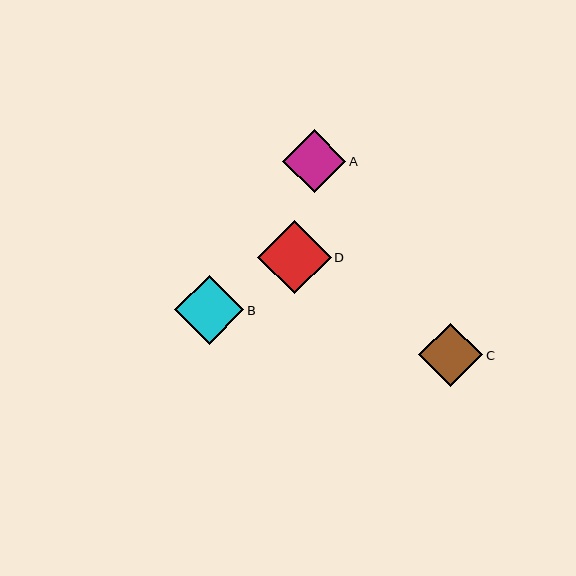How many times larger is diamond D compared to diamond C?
Diamond D is approximately 1.2 times the size of diamond C.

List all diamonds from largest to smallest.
From largest to smallest: D, B, C, A.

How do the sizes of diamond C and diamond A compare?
Diamond C and diamond A are approximately the same size.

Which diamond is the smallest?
Diamond A is the smallest with a size of approximately 63 pixels.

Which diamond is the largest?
Diamond D is the largest with a size of approximately 74 pixels.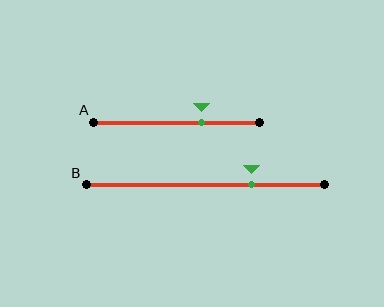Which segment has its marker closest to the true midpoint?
Segment A has its marker closest to the true midpoint.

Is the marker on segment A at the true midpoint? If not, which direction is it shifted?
No, the marker on segment A is shifted to the right by about 15% of the segment length.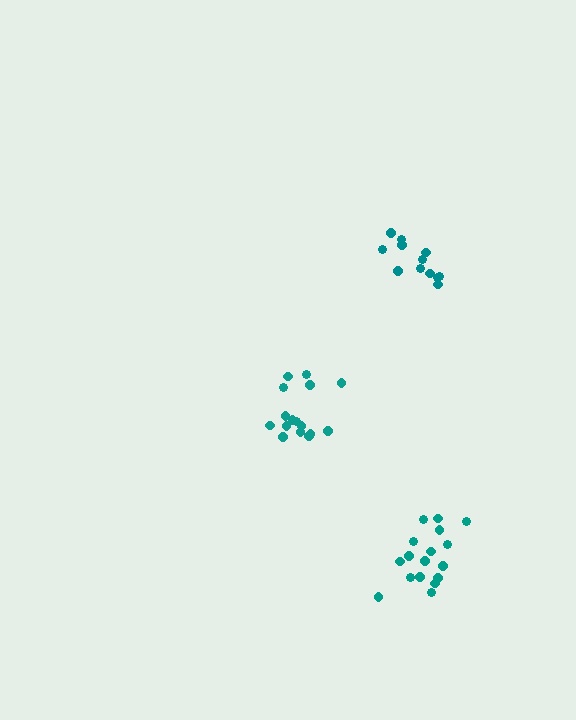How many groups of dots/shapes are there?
There are 3 groups.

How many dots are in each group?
Group 1: 12 dots, Group 2: 16 dots, Group 3: 17 dots (45 total).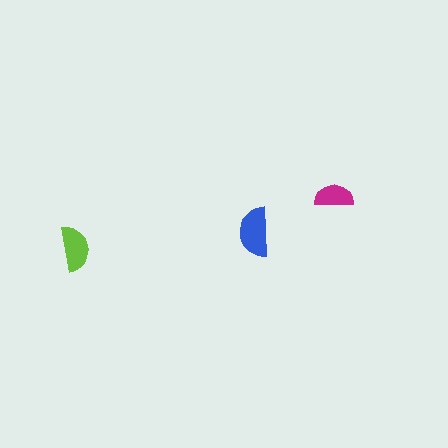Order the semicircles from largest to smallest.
the blue one, the lime one, the magenta one.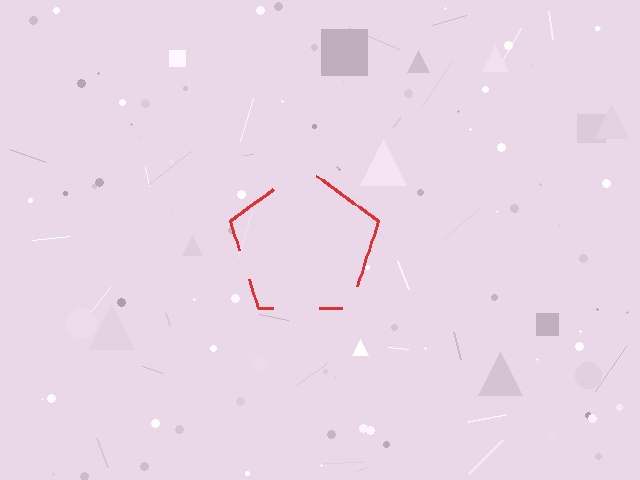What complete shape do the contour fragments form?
The contour fragments form a pentagon.